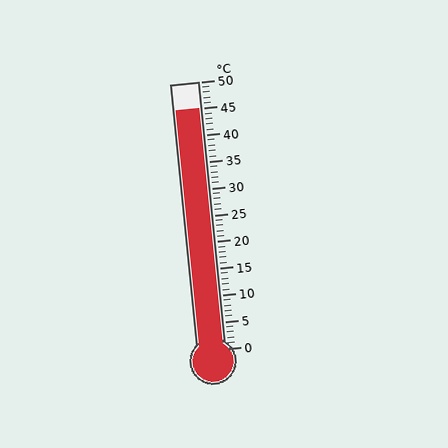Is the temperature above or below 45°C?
The temperature is at 45°C.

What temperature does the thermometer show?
The thermometer shows approximately 45°C.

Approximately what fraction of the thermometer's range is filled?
The thermometer is filled to approximately 90% of its range.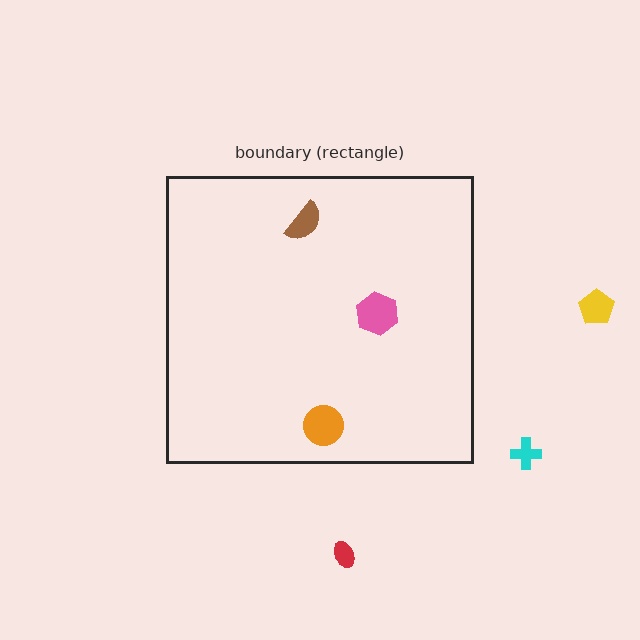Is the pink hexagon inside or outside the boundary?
Inside.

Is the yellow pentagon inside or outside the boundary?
Outside.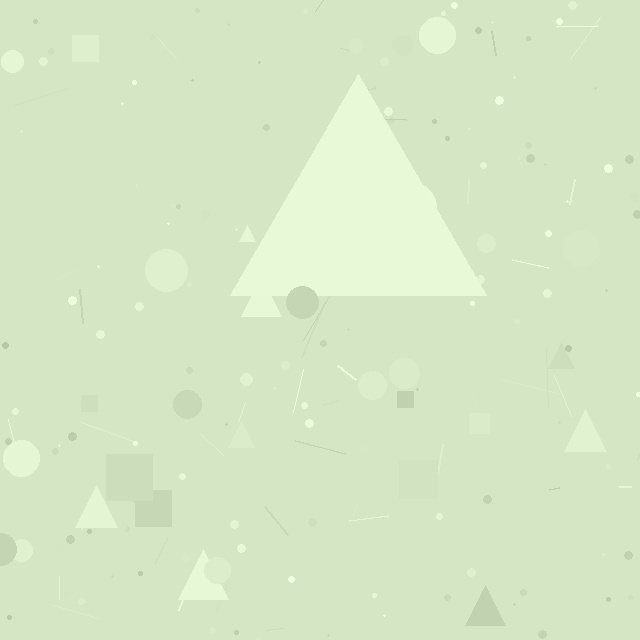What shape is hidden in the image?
A triangle is hidden in the image.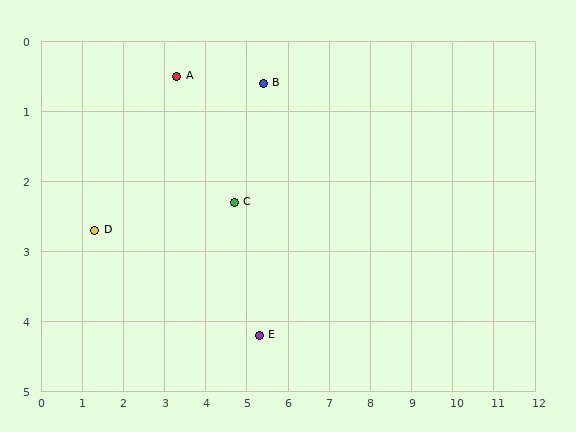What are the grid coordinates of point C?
Point C is at approximately (4.7, 2.3).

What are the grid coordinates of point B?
Point B is at approximately (5.4, 0.6).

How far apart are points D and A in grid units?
Points D and A are about 3.0 grid units apart.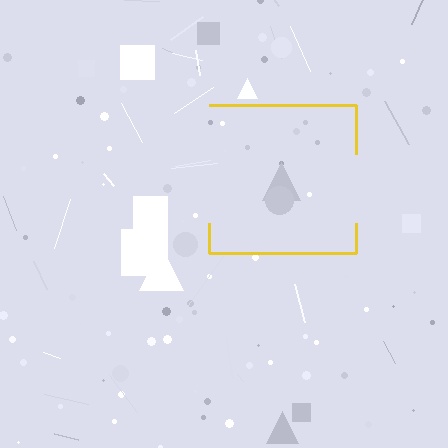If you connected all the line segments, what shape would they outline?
They would outline a square.